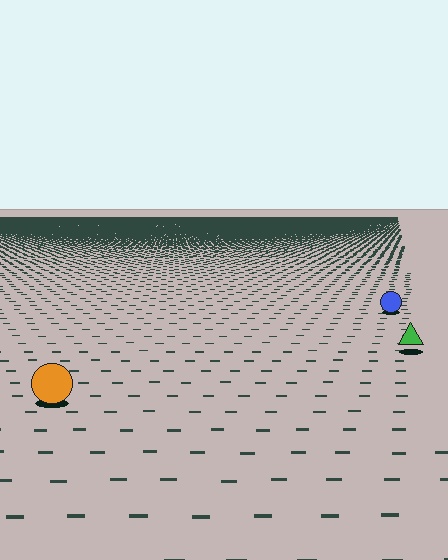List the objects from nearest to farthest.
From nearest to farthest: the orange circle, the green triangle, the blue circle.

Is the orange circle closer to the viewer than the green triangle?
Yes. The orange circle is closer — you can tell from the texture gradient: the ground texture is coarser near it.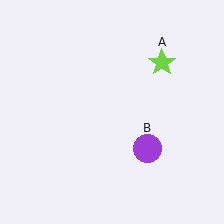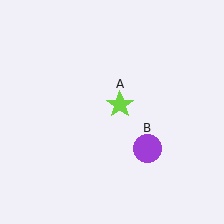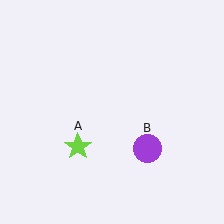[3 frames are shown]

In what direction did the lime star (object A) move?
The lime star (object A) moved down and to the left.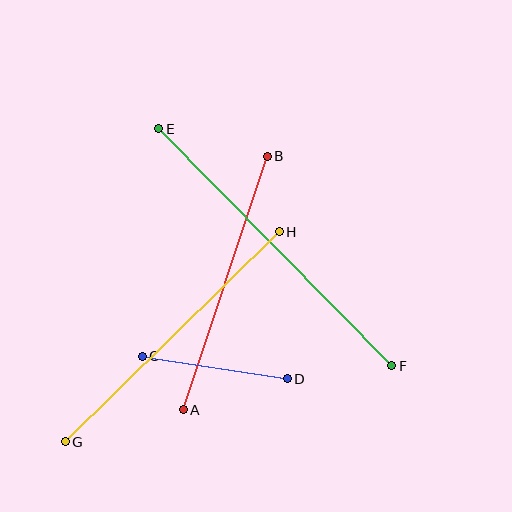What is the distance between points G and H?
The distance is approximately 300 pixels.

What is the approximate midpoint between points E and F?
The midpoint is at approximately (275, 247) pixels.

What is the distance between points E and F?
The distance is approximately 332 pixels.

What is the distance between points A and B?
The distance is approximately 267 pixels.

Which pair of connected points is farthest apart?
Points E and F are farthest apart.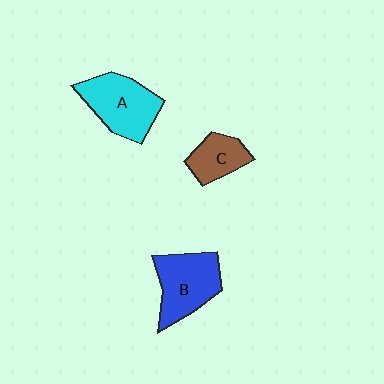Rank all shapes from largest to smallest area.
From largest to smallest: A (cyan), B (blue), C (brown).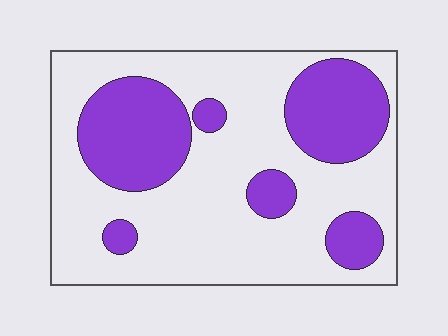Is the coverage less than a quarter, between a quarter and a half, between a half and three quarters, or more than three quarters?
Between a quarter and a half.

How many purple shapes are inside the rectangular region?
6.